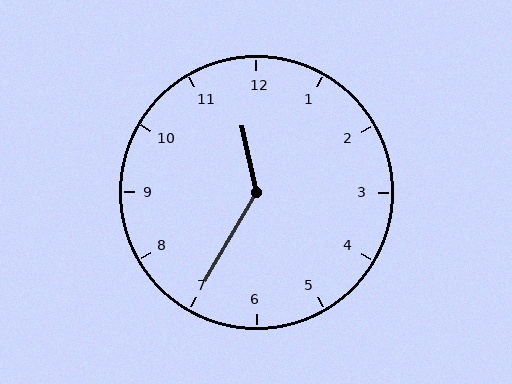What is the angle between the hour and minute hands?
Approximately 138 degrees.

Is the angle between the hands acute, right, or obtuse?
It is obtuse.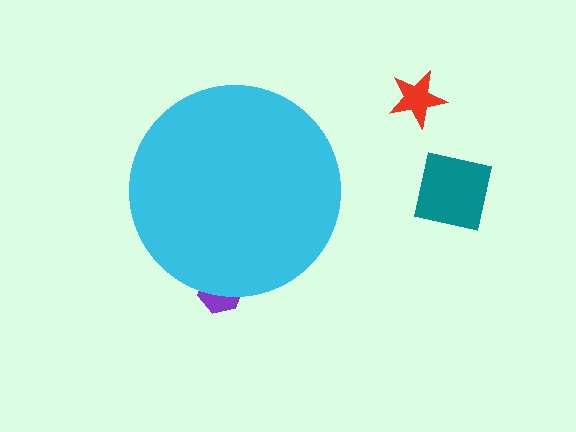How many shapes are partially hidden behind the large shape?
1 shape is partially hidden.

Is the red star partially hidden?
No, the red star is fully visible.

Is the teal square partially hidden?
No, the teal square is fully visible.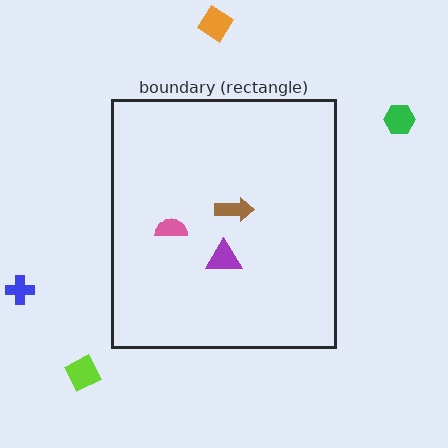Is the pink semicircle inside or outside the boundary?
Inside.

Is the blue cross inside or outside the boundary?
Outside.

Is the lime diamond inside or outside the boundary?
Outside.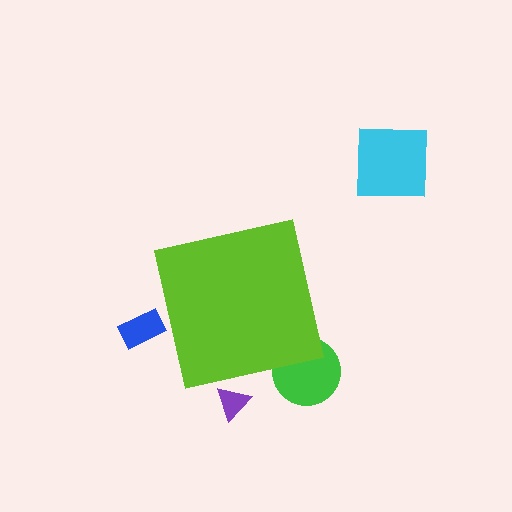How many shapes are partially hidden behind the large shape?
3 shapes are partially hidden.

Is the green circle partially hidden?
Yes, the green circle is partially hidden behind the lime square.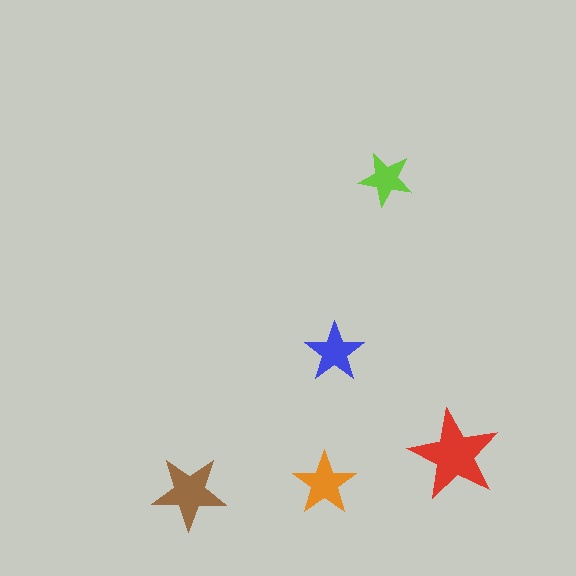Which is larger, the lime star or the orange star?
The orange one.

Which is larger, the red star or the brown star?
The red one.